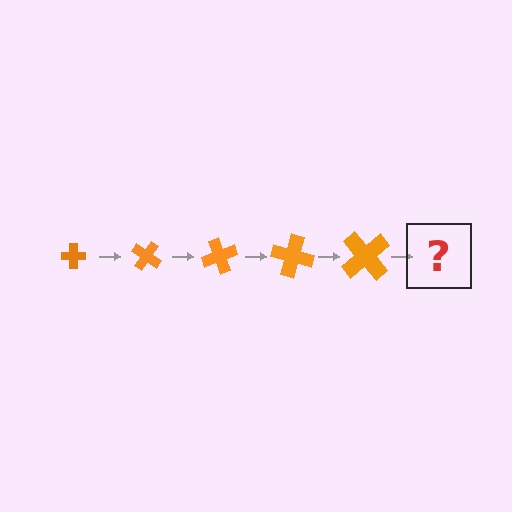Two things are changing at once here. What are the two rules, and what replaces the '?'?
The two rules are that the cross grows larger each step and it rotates 35 degrees each step. The '?' should be a cross, larger than the previous one and rotated 175 degrees from the start.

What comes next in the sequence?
The next element should be a cross, larger than the previous one and rotated 175 degrees from the start.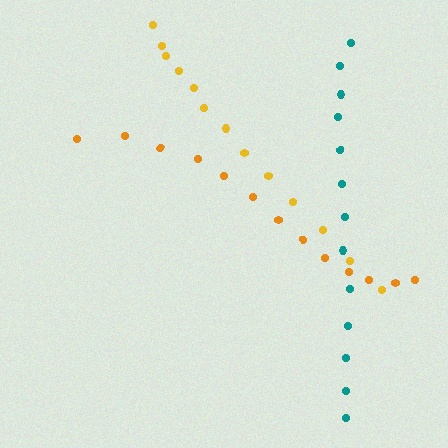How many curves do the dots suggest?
There are 3 distinct paths.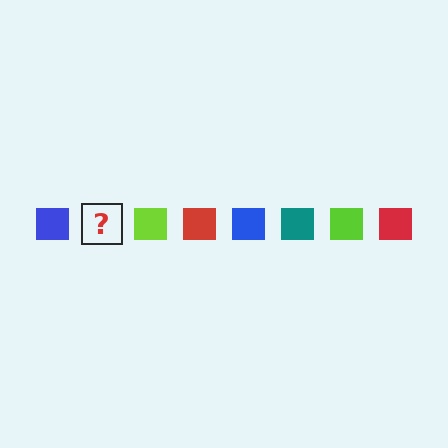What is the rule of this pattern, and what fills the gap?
The rule is that the pattern cycles through blue, teal, lime, red squares. The gap should be filled with a teal square.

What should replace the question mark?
The question mark should be replaced with a teal square.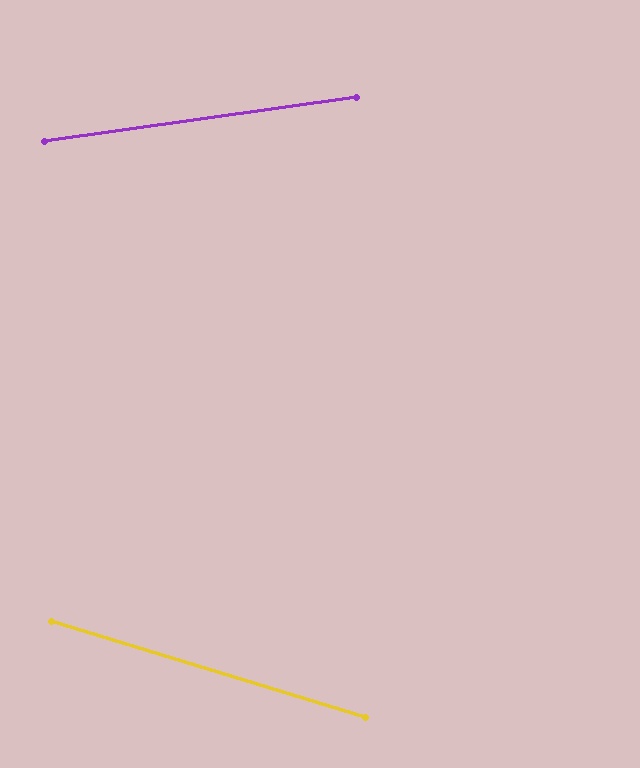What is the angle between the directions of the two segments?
Approximately 25 degrees.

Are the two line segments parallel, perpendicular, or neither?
Neither parallel nor perpendicular — they differ by about 25°.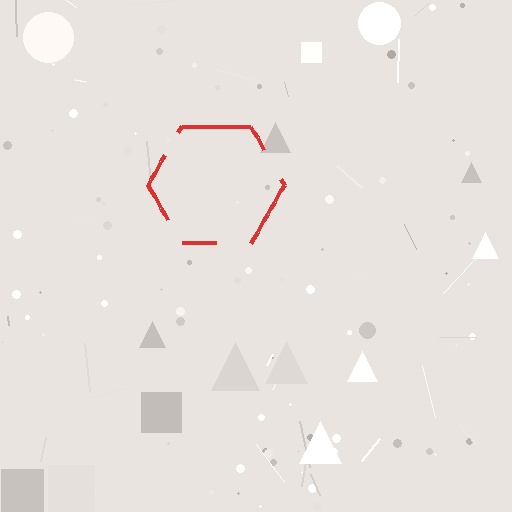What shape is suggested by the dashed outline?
The dashed outline suggests a hexagon.